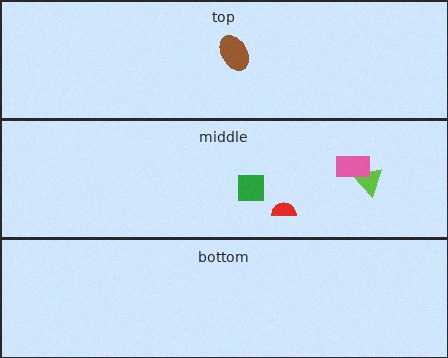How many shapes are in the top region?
1.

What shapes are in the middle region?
The lime triangle, the pink rectangle, the green square, the red semicircle.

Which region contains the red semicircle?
The middle region.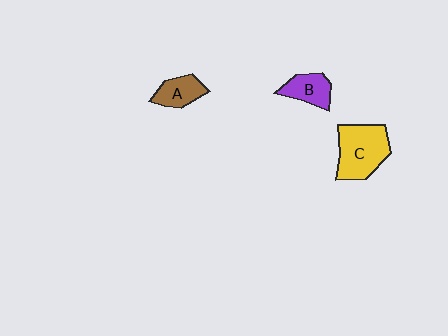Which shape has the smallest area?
Shape A (brown).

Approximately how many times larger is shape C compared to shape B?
Approximately 1.9 times.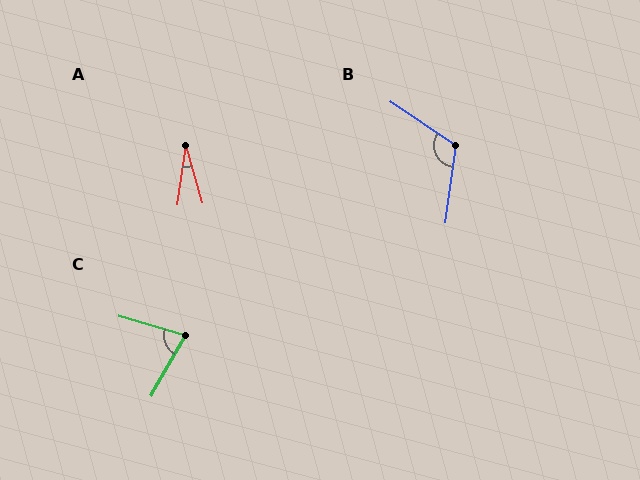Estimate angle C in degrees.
Approximately 77 degrees.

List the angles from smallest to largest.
A (24°), C (77°), B (117°).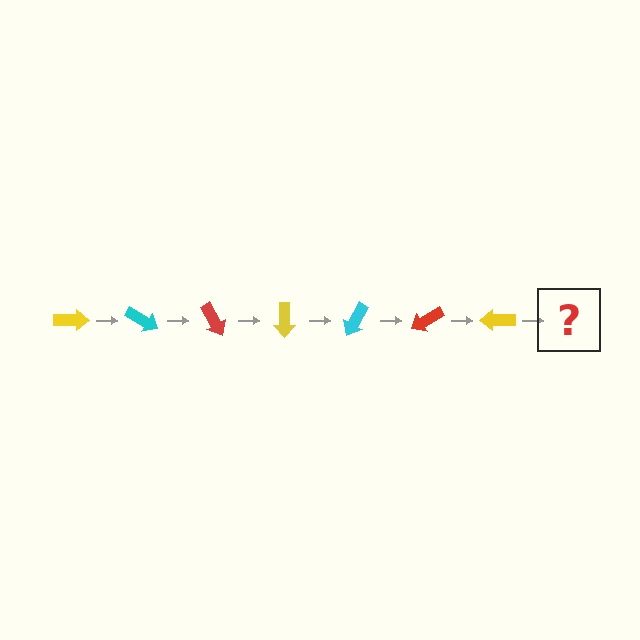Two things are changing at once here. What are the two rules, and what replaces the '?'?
The two rules are that it rotates 30 degrees each step and the color cycles through yellow, cyan, and red. The '?' should be a cyan arrow, rotated 210 degrees from the start.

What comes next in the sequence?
The next element should be a cyan arrow, rotated 210 degrees from the start.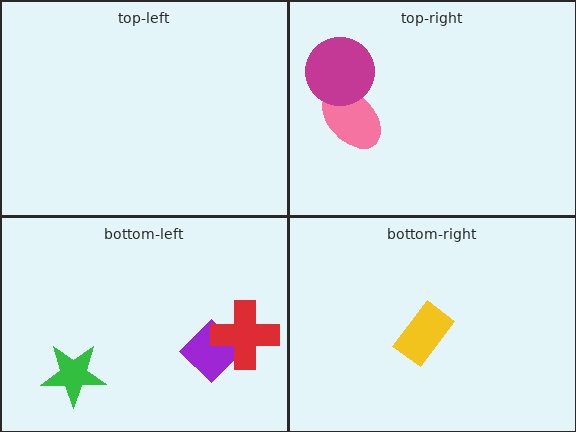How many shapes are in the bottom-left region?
3.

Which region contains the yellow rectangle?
The bottom-right region.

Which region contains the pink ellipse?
The top-right region.